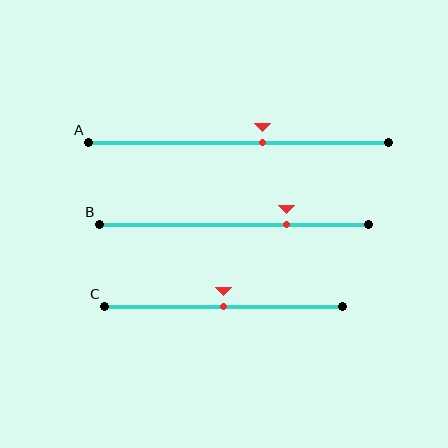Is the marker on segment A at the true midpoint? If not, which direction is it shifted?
No, the marker on segment A is shifted to the right by about 8% of the segment length.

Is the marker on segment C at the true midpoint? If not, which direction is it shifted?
Yes, the marker on segment C is at the true midpoint.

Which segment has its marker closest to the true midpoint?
Segment C has its marker closest to the true midpoint.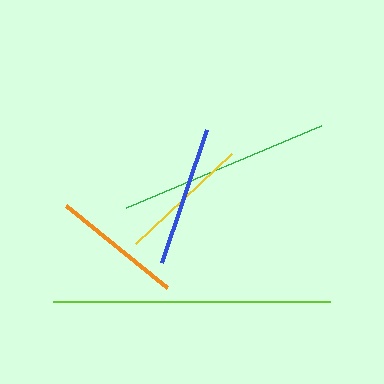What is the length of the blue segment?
The blue segment is approximately 140 pixels long.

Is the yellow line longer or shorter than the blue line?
The blue line is longer than the yellow line.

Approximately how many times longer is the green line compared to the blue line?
The green line is approximately 1.5 times the length of the blue line.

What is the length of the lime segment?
The lime segment is approximately 277 pixels long.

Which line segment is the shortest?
The orange line is the shortest at approximately 130 pixels.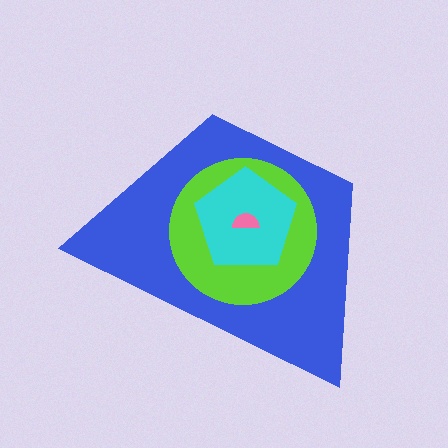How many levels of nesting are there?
4.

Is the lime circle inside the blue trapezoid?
Yes.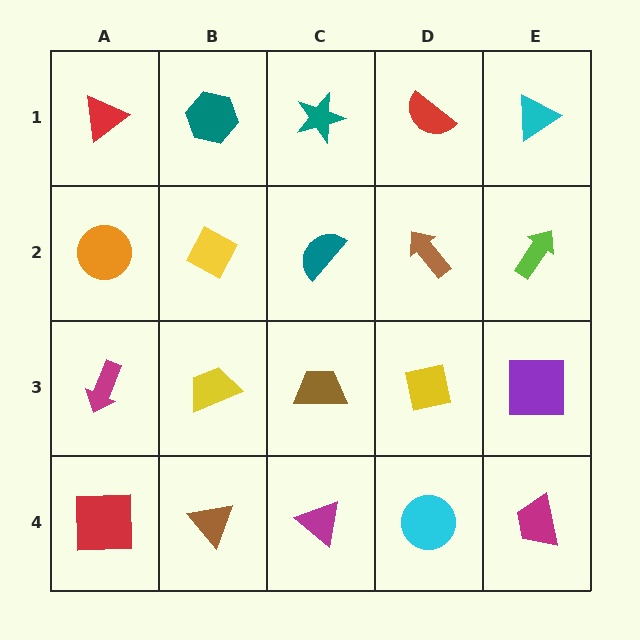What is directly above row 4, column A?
A magenta arrow.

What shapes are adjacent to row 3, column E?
A lime arrow (row 2, column E), a magenta trapezoid (row 4, column E), a yellow square (row 3, column D).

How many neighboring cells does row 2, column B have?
4.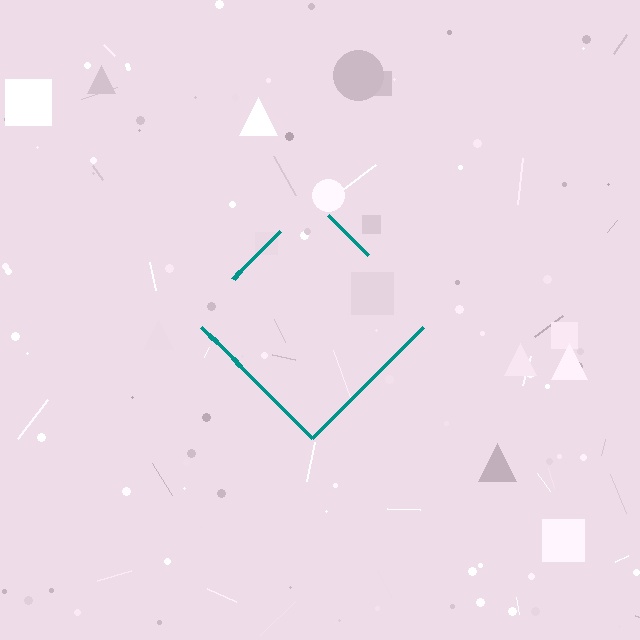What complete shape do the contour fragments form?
The contour fragments form a diamond.